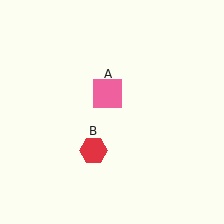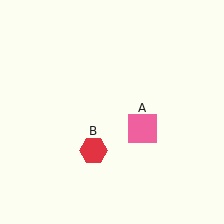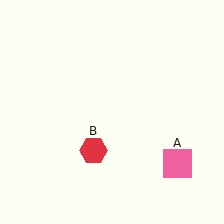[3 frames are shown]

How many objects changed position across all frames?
1 object changed position: pink square (object A).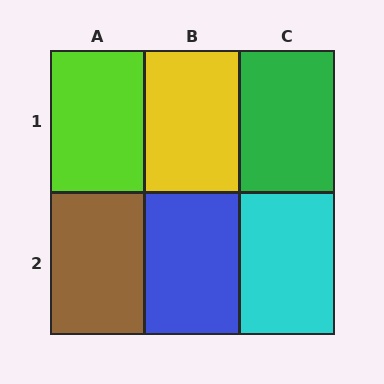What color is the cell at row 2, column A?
Brown.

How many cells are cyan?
1 cell is cyan.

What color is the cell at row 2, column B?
Blue.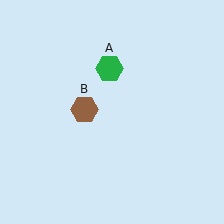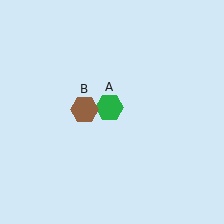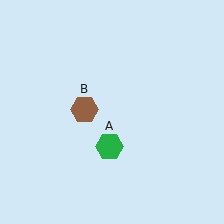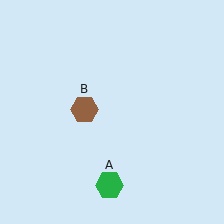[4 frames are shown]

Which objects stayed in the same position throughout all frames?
Brown hexagon (object B) remained stationary.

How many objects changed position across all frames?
1 object changed position: green hexagon (object A).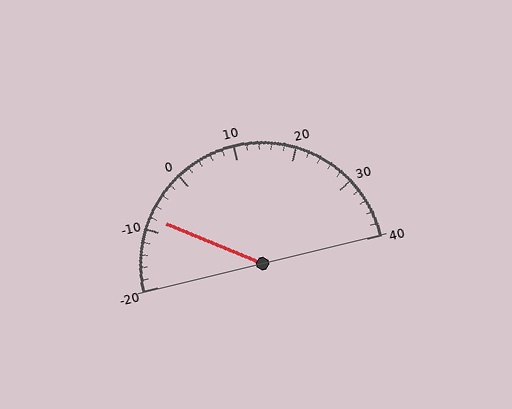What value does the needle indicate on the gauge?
The needle indicates approximately -8.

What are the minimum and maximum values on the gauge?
The gauge ranges from -20 to 40.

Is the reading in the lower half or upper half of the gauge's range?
The reading is in the lower half of the range (-20 to 40).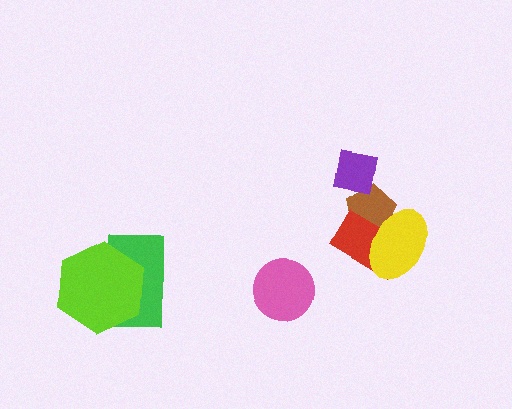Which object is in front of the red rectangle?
The yellow ellipse is in front of the red rectangle.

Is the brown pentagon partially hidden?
Yes, it is partially covered by another shape.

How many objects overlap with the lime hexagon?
1 object overlaps with the lime hexagon.